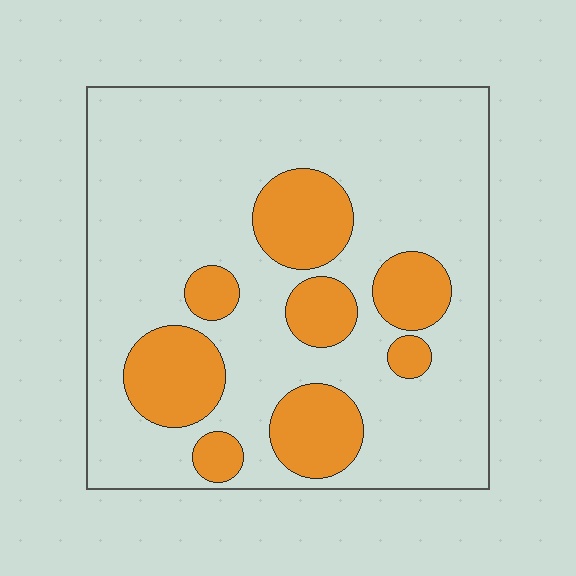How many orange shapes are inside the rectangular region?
8.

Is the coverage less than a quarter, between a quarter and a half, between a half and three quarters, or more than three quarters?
Less than a quarter.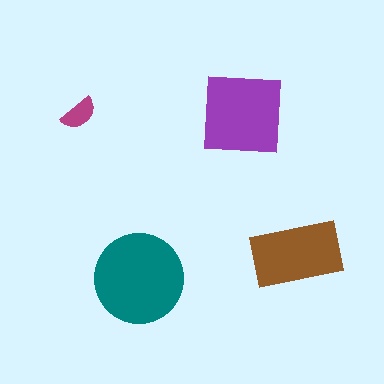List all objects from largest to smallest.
The teal circle, the purple square, the brown rectangle, the magenta semicircle.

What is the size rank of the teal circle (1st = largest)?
1st.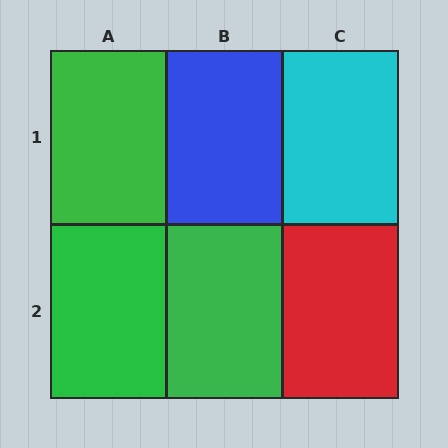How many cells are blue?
1 cell is blue.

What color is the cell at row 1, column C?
Cyan.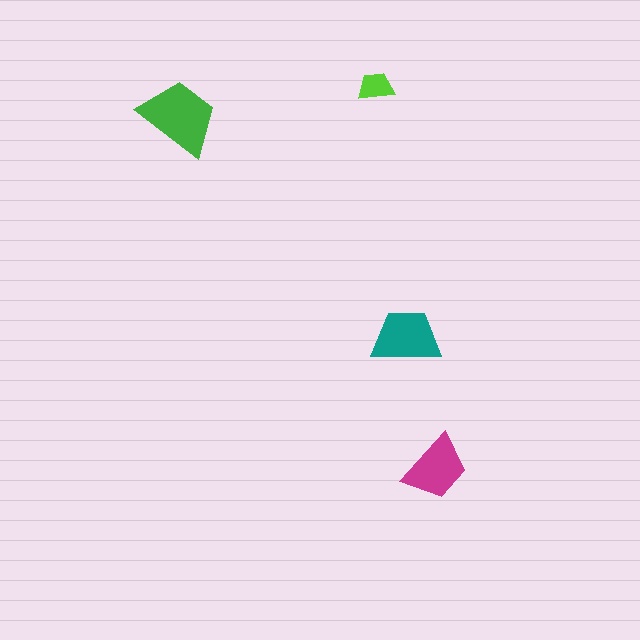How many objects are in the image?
There are 4 objects in the image.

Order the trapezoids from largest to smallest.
the green one, the teal one, the magenta one, the lime one.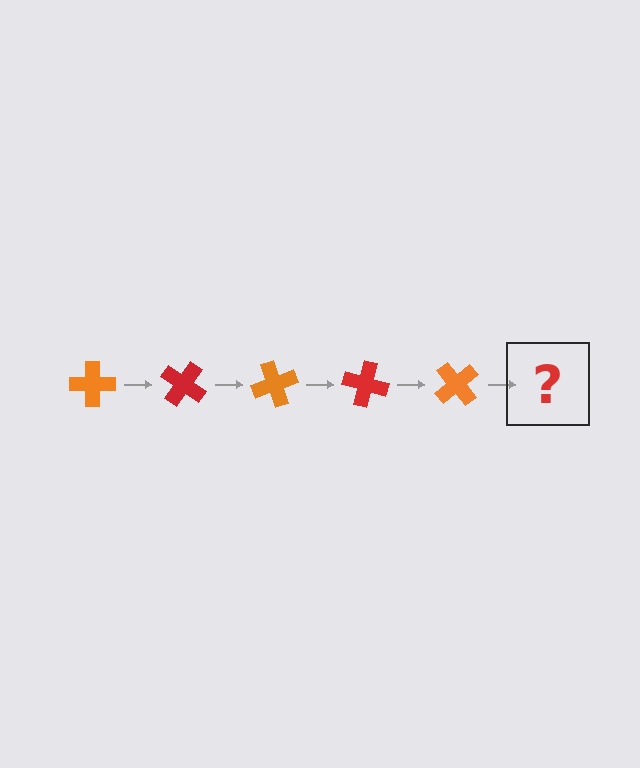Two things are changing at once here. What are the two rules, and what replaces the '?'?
The two rules are that it rotates 35 degrees each step and the color cycles through orange and red. The '?' should be a red cross, rotated 175 degrees from the start.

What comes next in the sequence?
The next element should be a red cross, rotated 175 degrees from the start.